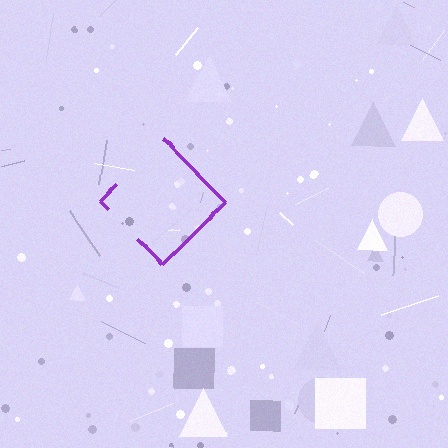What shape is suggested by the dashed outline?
The dashed outline suggests a diamond.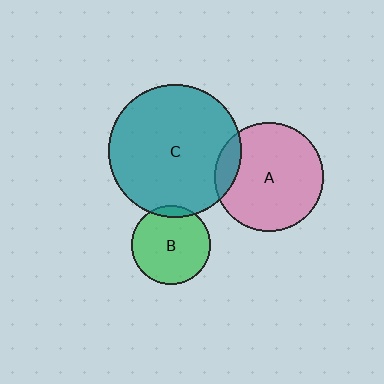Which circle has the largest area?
Circle C (teal).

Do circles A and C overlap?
Yes.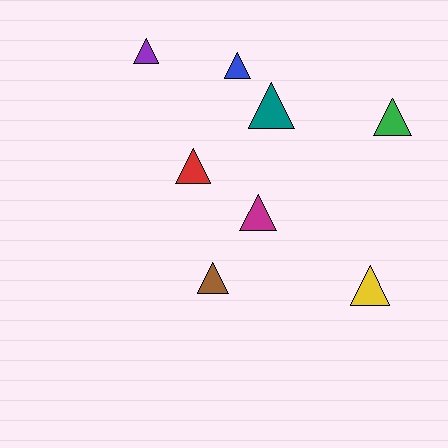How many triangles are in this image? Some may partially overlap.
There are 8 triangles.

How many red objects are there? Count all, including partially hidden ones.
There is 1 red object.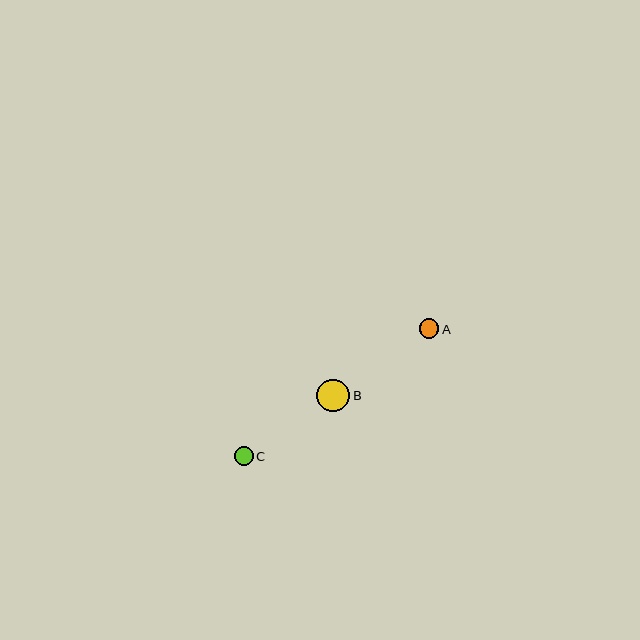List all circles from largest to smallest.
From largest to smallest: B, A, C.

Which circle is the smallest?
Circle C is the smallest with a size of approximately 19 pixels.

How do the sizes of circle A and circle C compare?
Circle A and circle C are approximately the same size.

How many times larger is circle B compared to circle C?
Circle B is approximately 1.7 times the size of circle C.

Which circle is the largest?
Circle B is the largest with a size of approximately 33 pixels.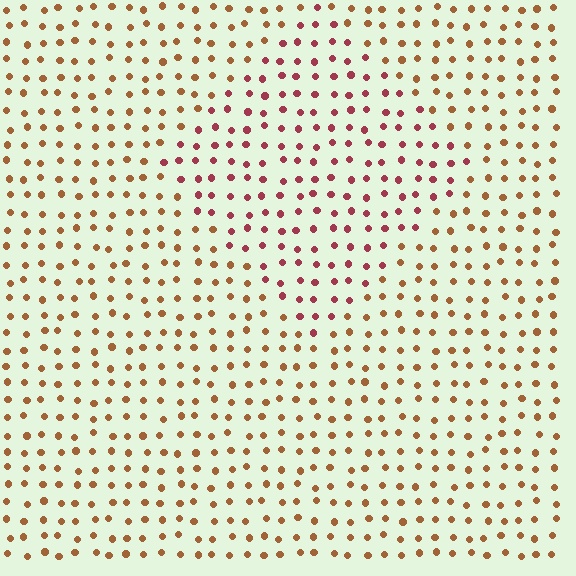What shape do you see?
I see a diamond.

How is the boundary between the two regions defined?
The boundary is defined purely by a slight shift in hue (about 38 degrees). Spacing, size, and orientation are identical on both sides.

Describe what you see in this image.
The image is filled with small brown elements in a uniform arrangement. A diamond-shaped region is visible where the elements are tinted to a slightly different hue, forming a subtle color boundary.